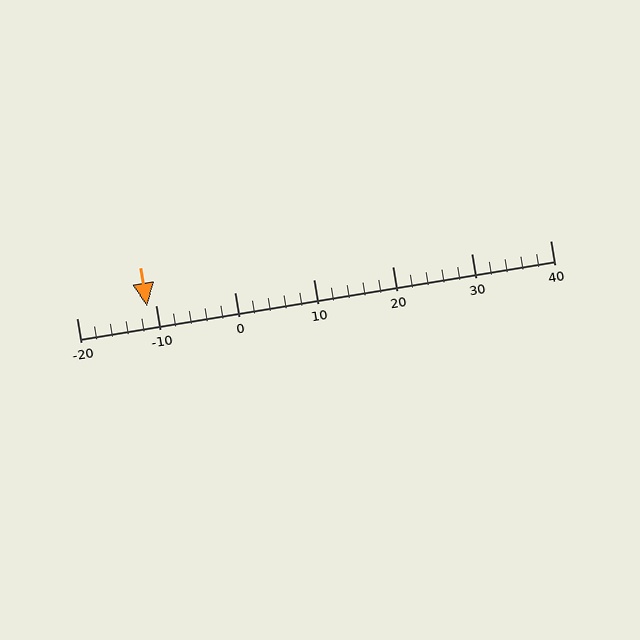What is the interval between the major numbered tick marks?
The major tick marks are spaced 10 units apart.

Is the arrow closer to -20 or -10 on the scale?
The arrow is closer to -10.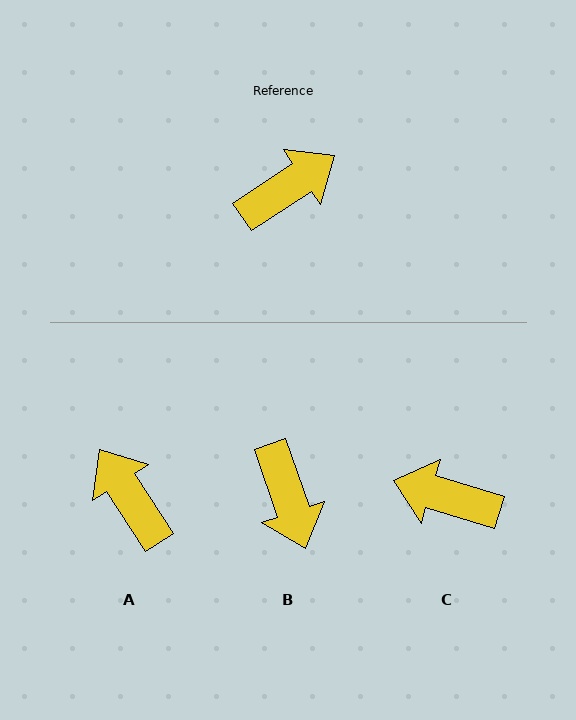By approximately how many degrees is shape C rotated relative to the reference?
Approximately 130 degrees counter-clockwise.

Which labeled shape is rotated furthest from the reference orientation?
C, about 130 degrees away.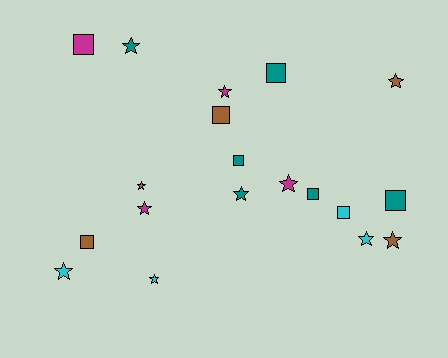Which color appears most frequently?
Teal, with 6 objects.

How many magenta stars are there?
There are 3 magenta stars.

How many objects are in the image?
There are 19 objects.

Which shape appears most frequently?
Star, with 11 objects.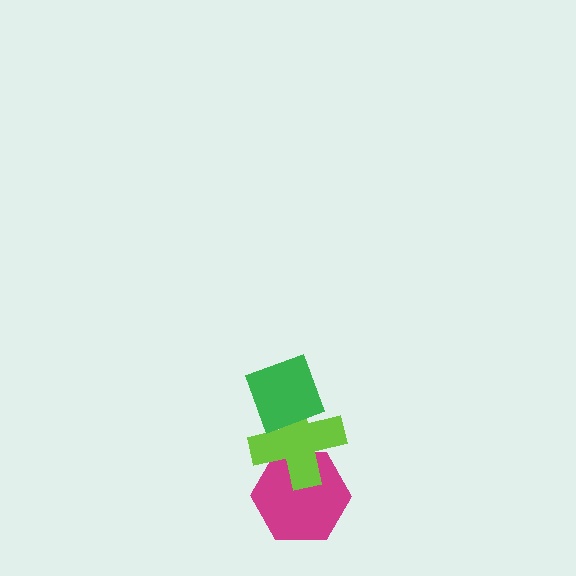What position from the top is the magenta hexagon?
The magenta hexagon is 3rd from the top.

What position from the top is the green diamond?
The green diamond is 1st from the top.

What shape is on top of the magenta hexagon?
The lime cross is on top of the magenta hexagon.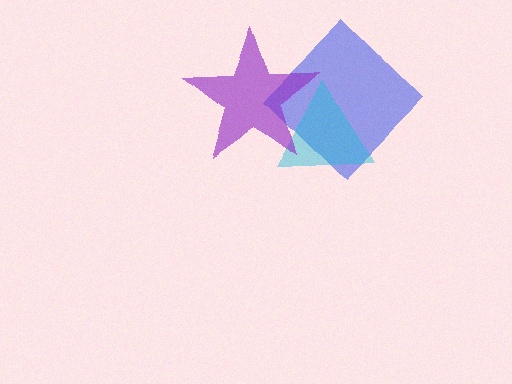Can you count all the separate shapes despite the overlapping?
Yes, there are 3 separate shapes.